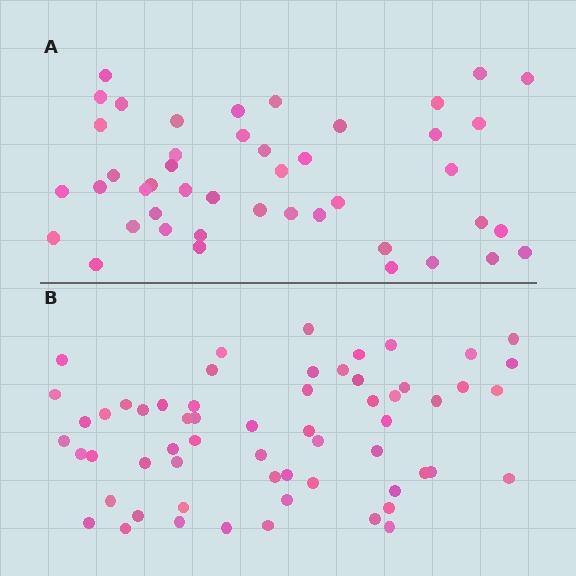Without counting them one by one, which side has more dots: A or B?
Region B (the bottom region) has more dots.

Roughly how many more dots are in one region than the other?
Region B has approximately 15 more dots than region A.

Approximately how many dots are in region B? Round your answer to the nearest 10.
About 60 dots.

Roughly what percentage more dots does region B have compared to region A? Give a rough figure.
About 35% more.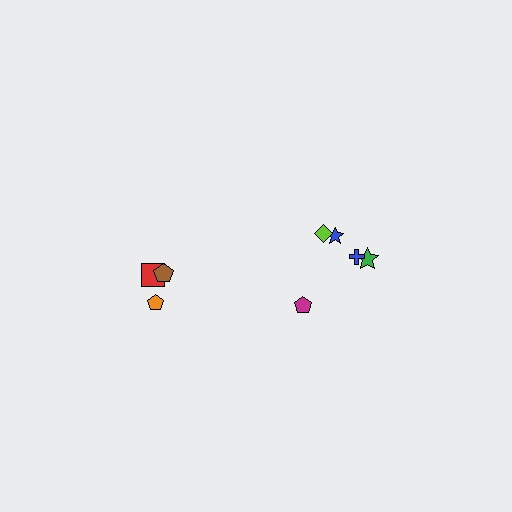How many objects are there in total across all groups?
There are 8 objects.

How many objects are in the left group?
There are 3 objects.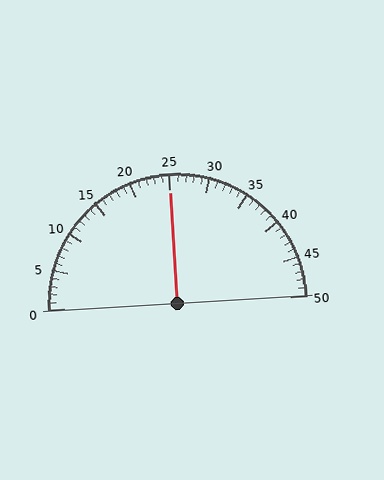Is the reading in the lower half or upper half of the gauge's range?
The reading is in the upper half of the range (0 to 50).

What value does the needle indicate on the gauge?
The needle indicates approximately 25.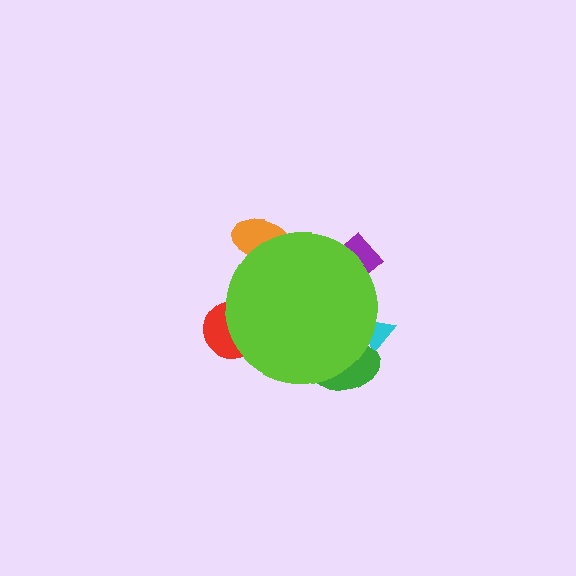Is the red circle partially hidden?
Yes, the red circle is partially hidden behind the lime circle.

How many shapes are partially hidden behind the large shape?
5 shapes are partially hidden.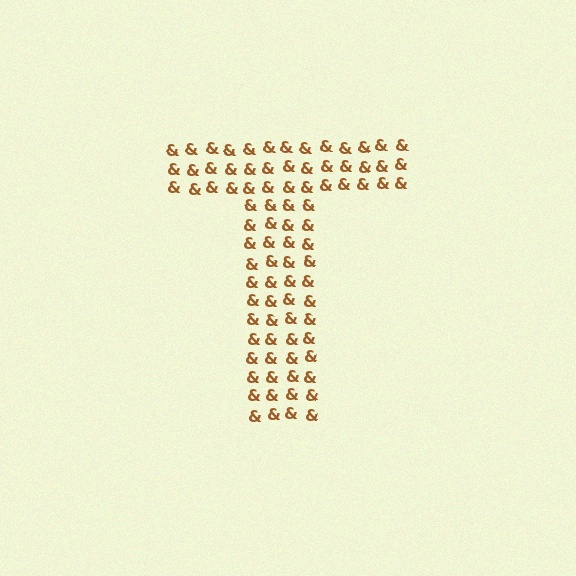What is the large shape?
The large shape is the letter T.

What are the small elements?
The small elements are ampersands.